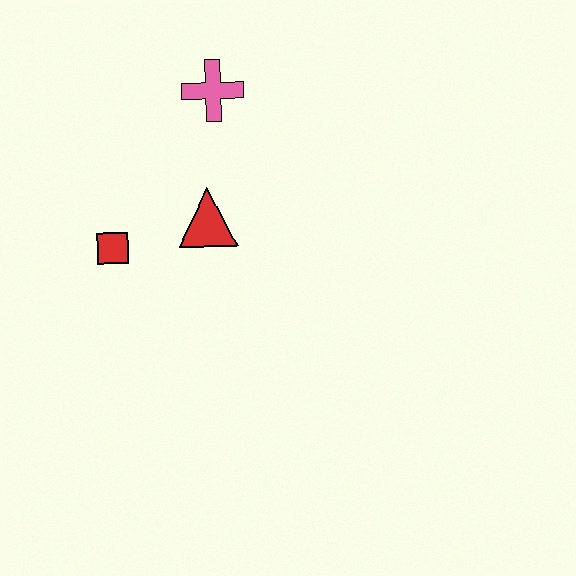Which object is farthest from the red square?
The pink cross is farthest from the red square.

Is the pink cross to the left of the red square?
No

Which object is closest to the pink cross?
The red triangle is closest to the pink cross.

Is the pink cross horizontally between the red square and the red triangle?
No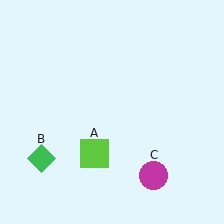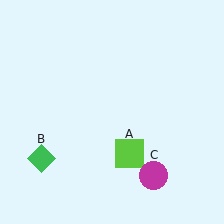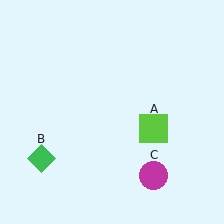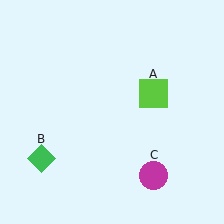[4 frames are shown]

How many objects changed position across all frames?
1 object changed position: lime square (object A).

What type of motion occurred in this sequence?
The lime square (object A) rotated counterclockwise around the center of the scene.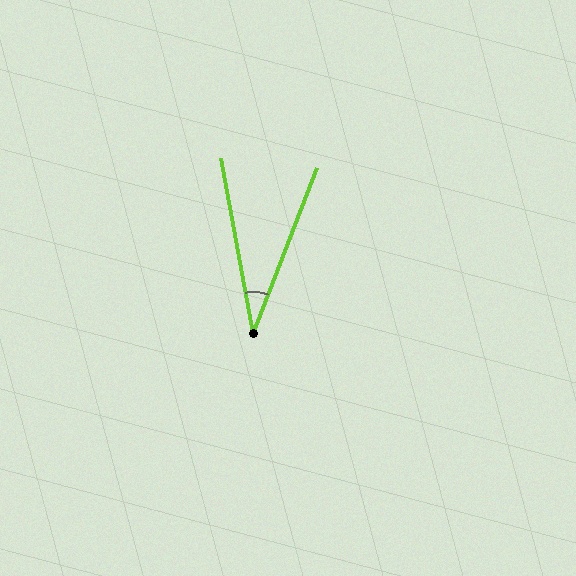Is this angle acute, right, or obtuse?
It is acute.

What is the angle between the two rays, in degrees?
Approximately 32 degrees.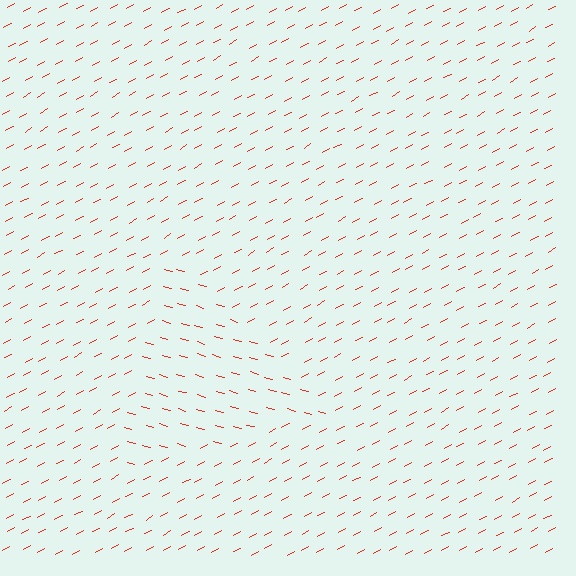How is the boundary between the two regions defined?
The boundary is defined purely by a change in line orientation (approximately 45 degrees difference). All lines are the same color and thickness.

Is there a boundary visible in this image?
Yes, there is a texture boundary formed by a change in line orientation.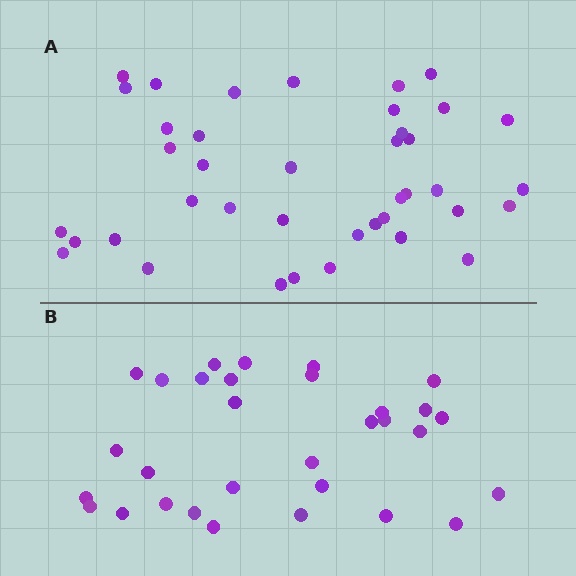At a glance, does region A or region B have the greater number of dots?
Region A (the top region) has more dots.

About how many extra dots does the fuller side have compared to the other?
Region A has roughly 8 or so more dots than region B.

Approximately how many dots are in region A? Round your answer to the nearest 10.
About 40 dots.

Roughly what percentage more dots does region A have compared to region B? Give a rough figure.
About 30% more.